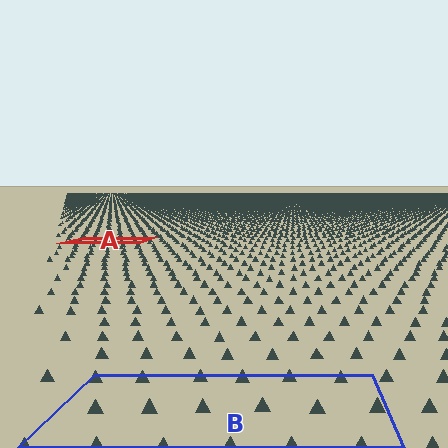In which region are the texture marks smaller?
The texture marks are smaller in region A, because it is farther away.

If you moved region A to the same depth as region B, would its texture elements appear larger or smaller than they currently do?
They would appear larger. At a closer depth, the same texture elements are projected at a bigger on-screen size.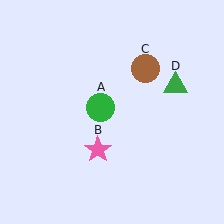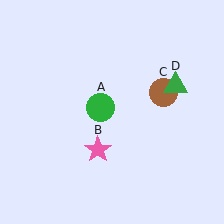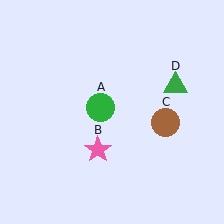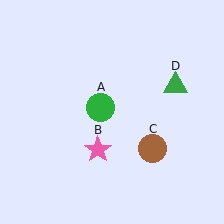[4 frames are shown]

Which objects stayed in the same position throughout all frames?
Green circle (object A) and pink star (object B) and green triangle (object D) remained stationary.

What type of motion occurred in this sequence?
The brown circle (object C) rotated clockwise around the center of the scene.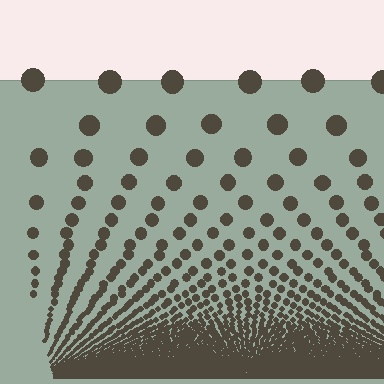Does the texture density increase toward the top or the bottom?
Density increases toward the bottom.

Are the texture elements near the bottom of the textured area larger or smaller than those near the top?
Smaller. The gradient is inverted — elements near the bottom are smaller and denser.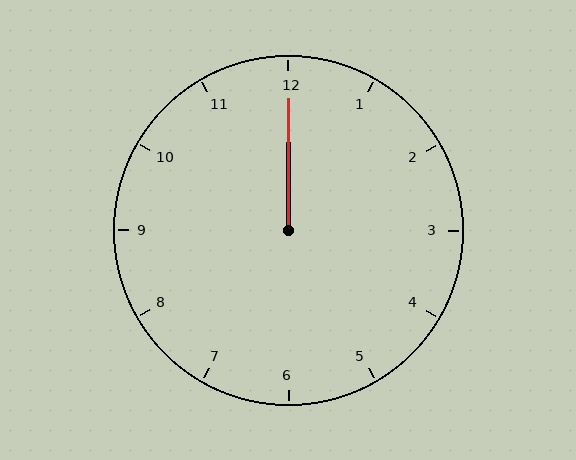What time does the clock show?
12:00.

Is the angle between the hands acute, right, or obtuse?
It is acute.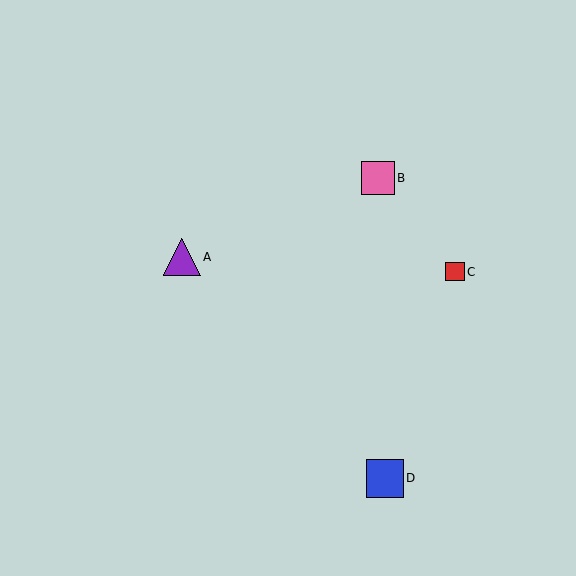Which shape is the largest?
The purple triangle (labeled A) is the largest.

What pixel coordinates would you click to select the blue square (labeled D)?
Click at (385, 479) to select the blue square D.